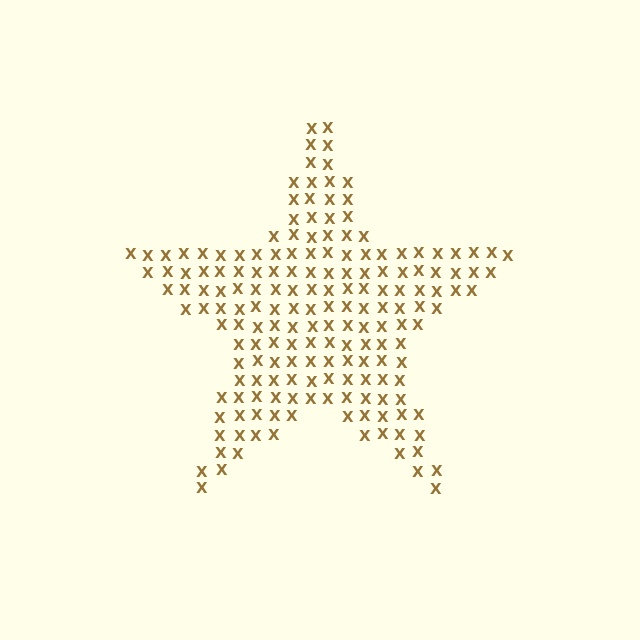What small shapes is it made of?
It is made of small letter X's.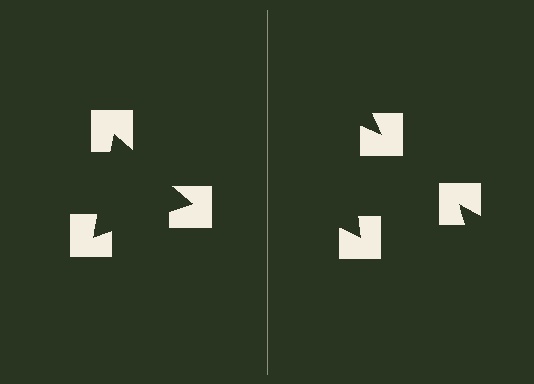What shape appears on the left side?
An illusory triangle.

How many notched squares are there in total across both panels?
6 — 3 on each side.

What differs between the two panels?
The notched squares are positioned identically on both sides; only the wedge orientations differ. On the left they align to a triangle; on the right they are misaligned.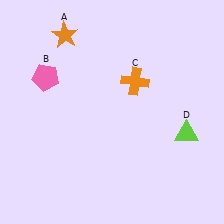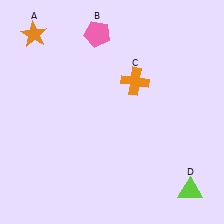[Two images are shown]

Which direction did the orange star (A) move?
The orange star (A) moved left.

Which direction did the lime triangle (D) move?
The lime triangle (D) moved down.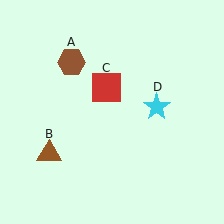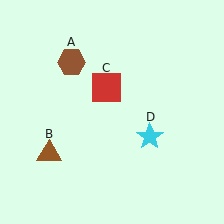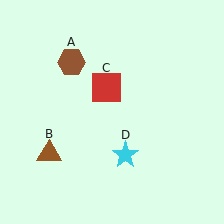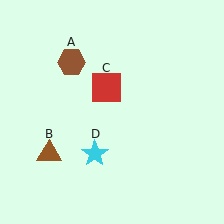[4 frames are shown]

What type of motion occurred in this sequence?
The cyan star (object D) rotated clockwise around the center of the scene.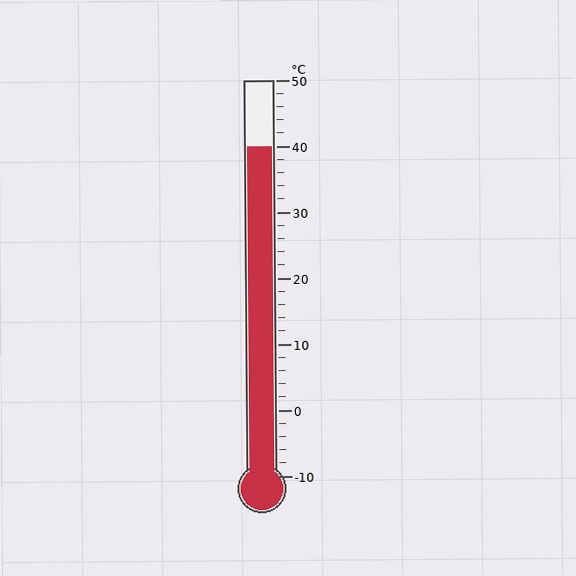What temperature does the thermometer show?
The thermometer shows approximately 40°C.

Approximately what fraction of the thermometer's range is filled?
The thermometer is filled to approximately 85% of its range.